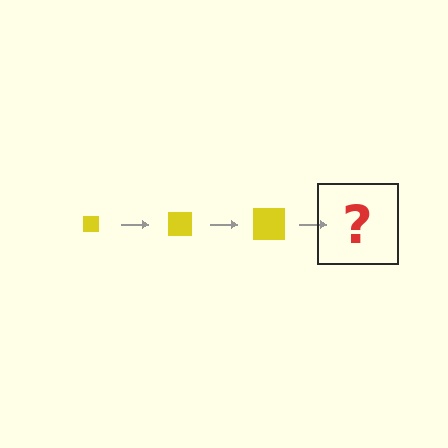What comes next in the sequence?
The next element should be a yellow square, larger than the previous one.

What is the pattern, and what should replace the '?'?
The pattern is that the square gets progressively larger each step. The '?' should be a yellow square, larger than the previous one.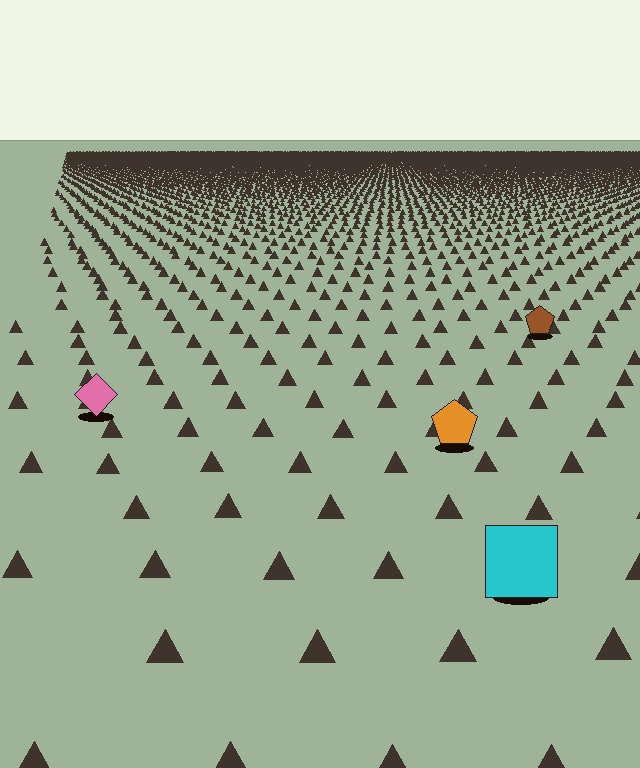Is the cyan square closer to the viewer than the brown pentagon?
Yes. The cyan square is closer — you can tell from the texture gradient: the ground texture is coarser near it.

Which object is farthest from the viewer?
The brown pentagon is farthest from the viewer. It appears smaller and the ground texture around it is denser.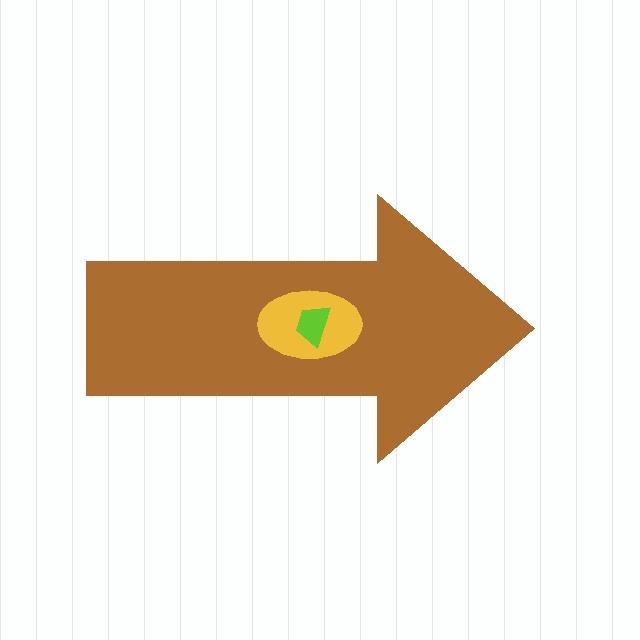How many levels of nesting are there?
3.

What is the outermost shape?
The brown arrow.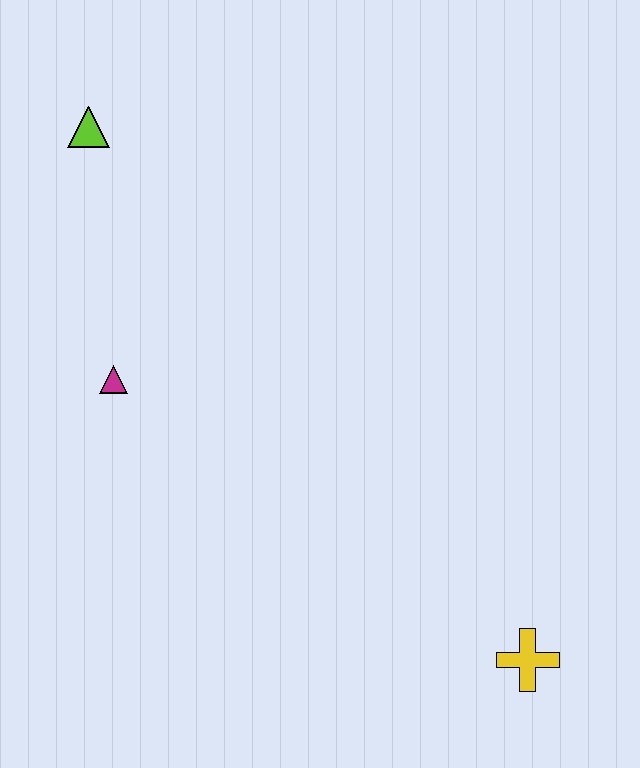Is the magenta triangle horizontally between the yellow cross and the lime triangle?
Yes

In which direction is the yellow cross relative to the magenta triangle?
The yellow cross is to the right of the magenta triangle.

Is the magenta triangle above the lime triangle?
No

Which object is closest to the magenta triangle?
The lime triangle is closest to the magenta triangle.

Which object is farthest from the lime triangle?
The yellow cross is farthest from the lime triangle.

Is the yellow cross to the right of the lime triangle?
Yes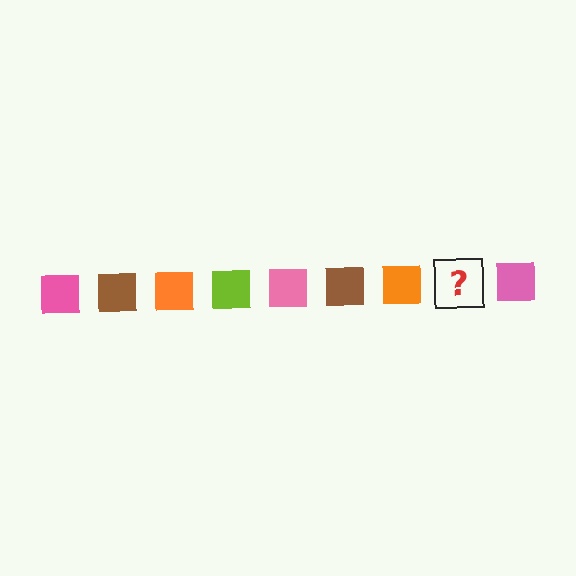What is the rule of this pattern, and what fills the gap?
The rule is that the pattern cycles through pink, brown, orange, lime squares. The gap should be filled with a lime square.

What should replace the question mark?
The question mark should be replaced with a lime square.